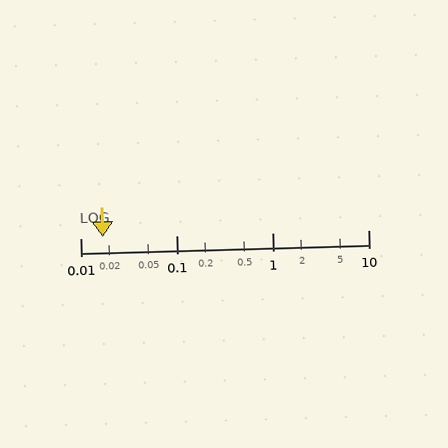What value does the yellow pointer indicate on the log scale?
The pointer indicates approximately 0.017.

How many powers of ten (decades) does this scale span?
The scale spans 3 decades, from 0.01 to 10.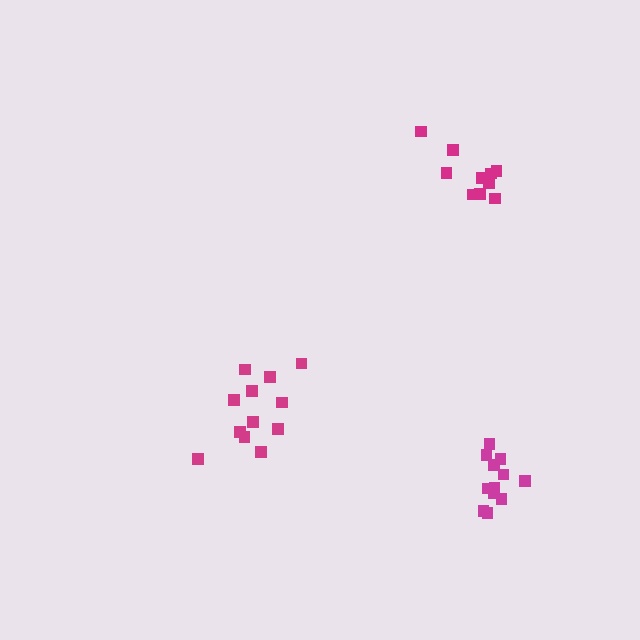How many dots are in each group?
Group 1: 12 dots, Group 2: 10 dots, Group 3: 12 dots (34 total).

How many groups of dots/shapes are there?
There are 3 groups.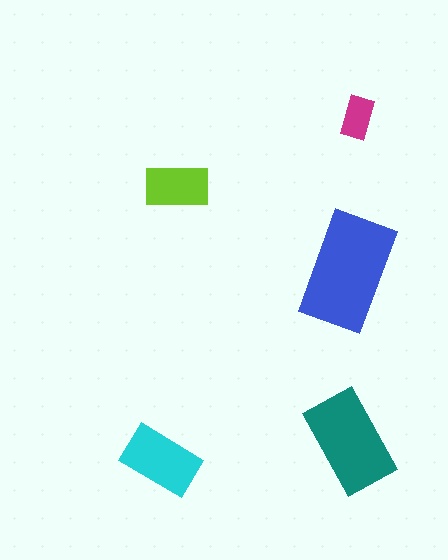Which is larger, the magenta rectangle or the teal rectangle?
The teal one.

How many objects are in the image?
There are 5 objects in the image.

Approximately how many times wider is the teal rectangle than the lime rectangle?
About 1.5 times wider.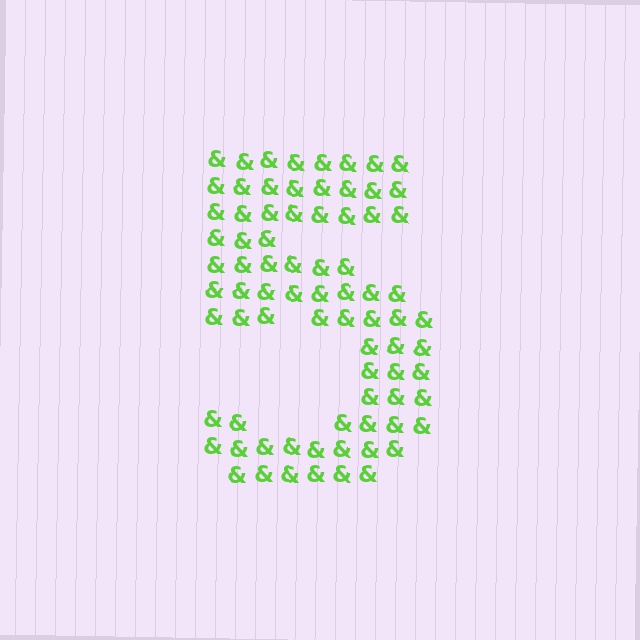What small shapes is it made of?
It is made of small ampersands.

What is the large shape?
The large shape is the digit 5.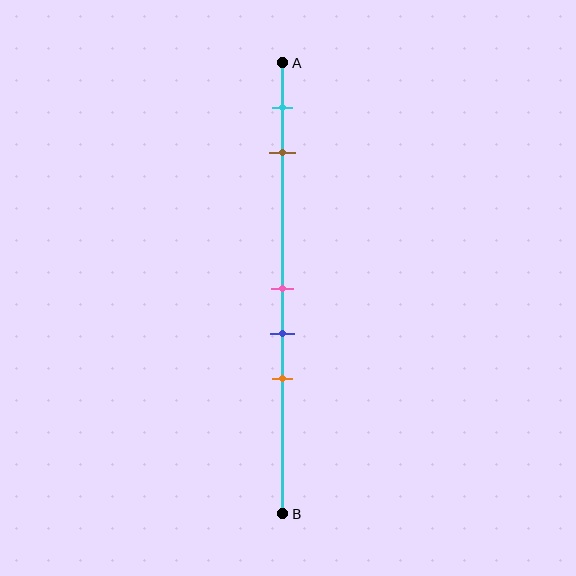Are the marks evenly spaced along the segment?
No, the marks are not evenly spaced.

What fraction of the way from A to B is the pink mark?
The pink mark is approximately 50% (0.5) of the way from A to B.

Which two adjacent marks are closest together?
The pink and blue marks are the closest adjacent pair.